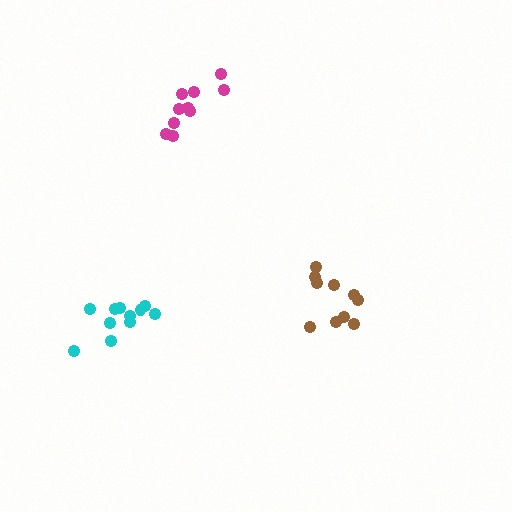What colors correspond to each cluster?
The clusters are colored: cyan, magenta, brown.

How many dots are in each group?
Group 1: 12 dots, Group 2: 10 dots, Group 3: 10 dots (32 total).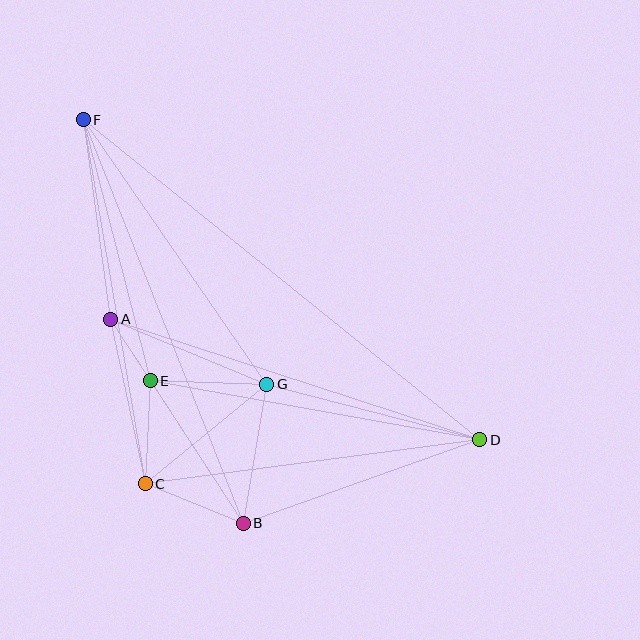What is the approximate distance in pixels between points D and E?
The distance between D and E is approximately 335 pixels.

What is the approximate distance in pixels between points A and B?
The distance between A and B is approximately 243 pixels.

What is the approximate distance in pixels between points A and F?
The distance between A and F is approximately 202 pixels.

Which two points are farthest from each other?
Points D and F are farthest from each other.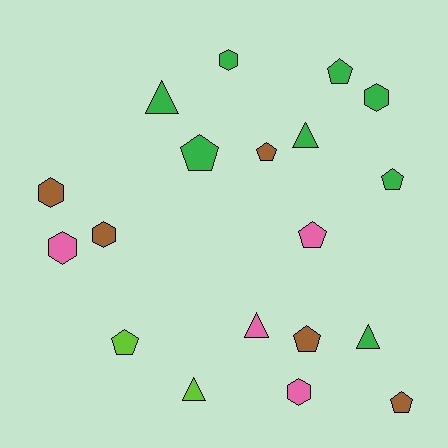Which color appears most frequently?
Green, with 8 objects.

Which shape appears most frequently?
Pentagon, with 8 objects.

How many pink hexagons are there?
There are 2 pink hexagons.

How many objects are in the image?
There are 19 objects.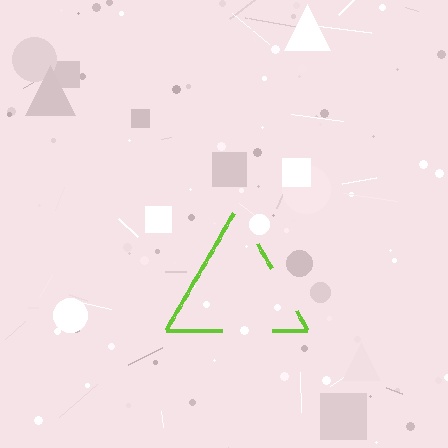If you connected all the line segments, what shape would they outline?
They would outline a triangle.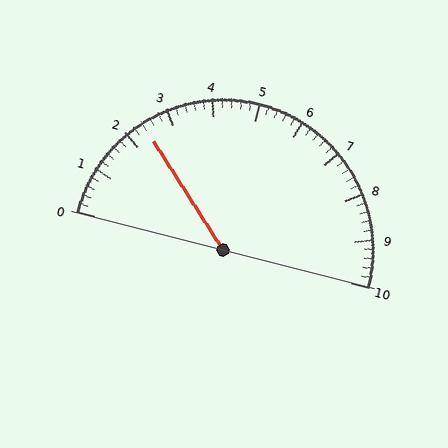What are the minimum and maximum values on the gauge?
The gauge ranges from 0 to 10.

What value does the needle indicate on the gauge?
The needle indicates approximately 2.4.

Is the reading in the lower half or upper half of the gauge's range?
The reading is in the lower half of the range (0 to 10).